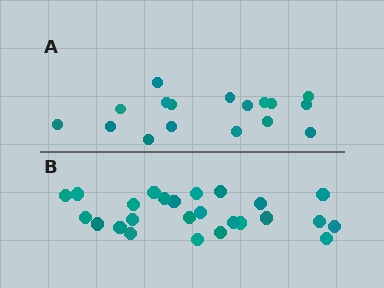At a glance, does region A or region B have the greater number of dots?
Region B (the bottom region) has more dots.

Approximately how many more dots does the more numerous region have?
Region B has roughly 8 or so more dots than region A.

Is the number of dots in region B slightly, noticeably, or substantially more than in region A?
Region B has substantially more. The ratio is roughly 1.5 to 1.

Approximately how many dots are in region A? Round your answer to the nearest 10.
About 20 dots. (The exact count is 17, which rounds to 20.)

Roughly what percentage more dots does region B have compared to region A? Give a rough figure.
About 45% more.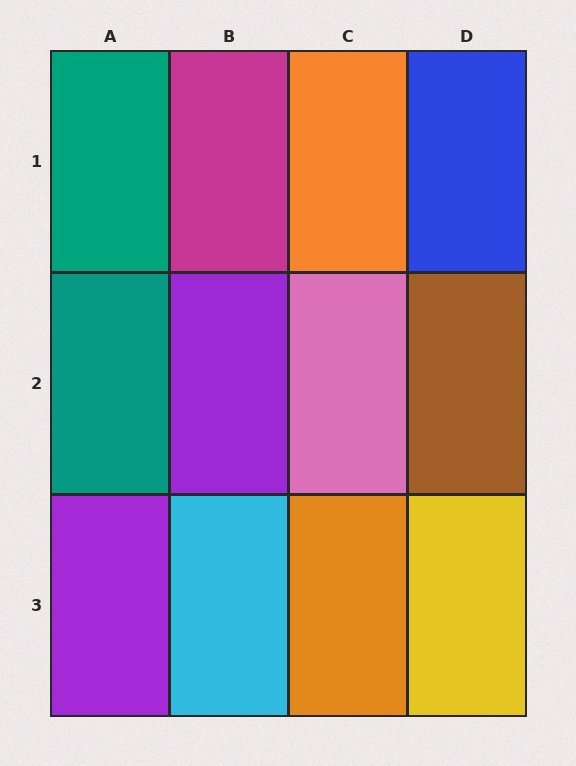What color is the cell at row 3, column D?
Yellow.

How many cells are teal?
2 cells are teal.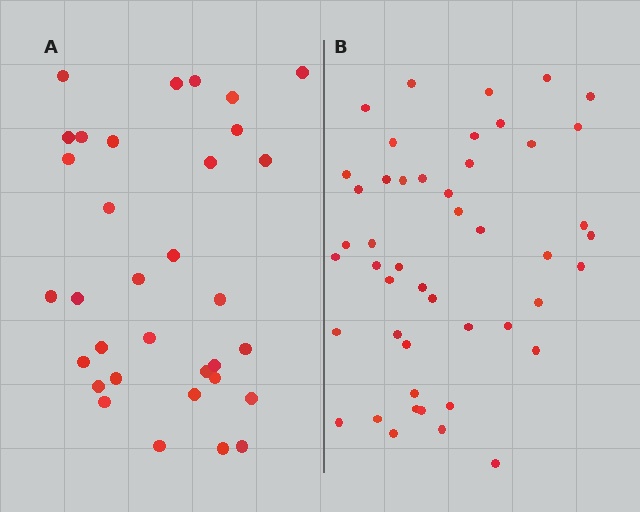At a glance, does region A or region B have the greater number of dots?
Region B (the right region) has more dots.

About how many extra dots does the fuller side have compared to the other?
Region B has approximately 15 more dots than region A.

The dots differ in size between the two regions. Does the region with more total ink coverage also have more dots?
No. Region A has more total ink coverage because its dots are larger, but region B actually contains more individual dots. Total area can be misleading — the number of items is what matters here.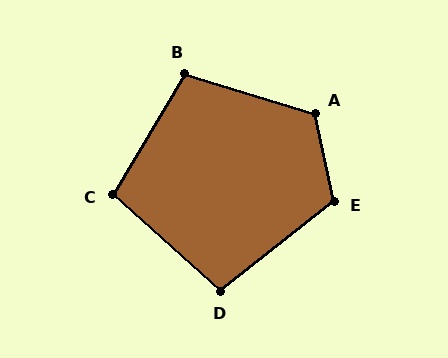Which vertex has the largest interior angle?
A, at approximately 119 degrees.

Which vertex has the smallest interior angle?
D, at approximately 100 degrees.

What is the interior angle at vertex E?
Approximately 116 degrees (obtuse).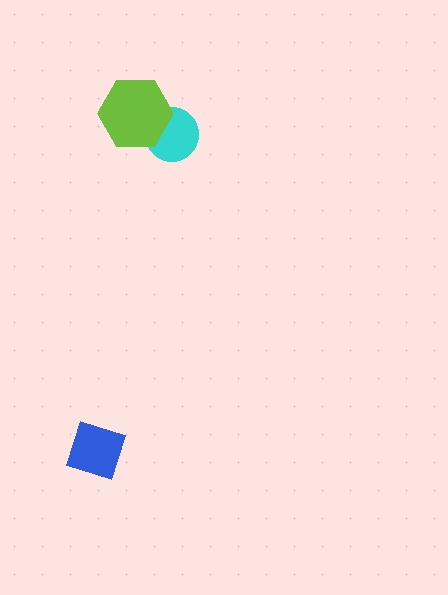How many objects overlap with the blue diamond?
0 objects overlap with the blue diamond.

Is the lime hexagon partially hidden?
No, no other shape covers it.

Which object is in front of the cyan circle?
The lime hexagon is in front of the cyan circle.